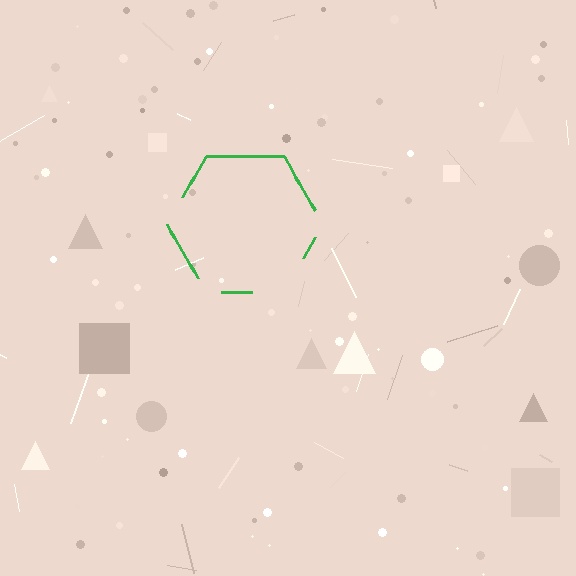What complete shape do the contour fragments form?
The contour fragments form a hexagon.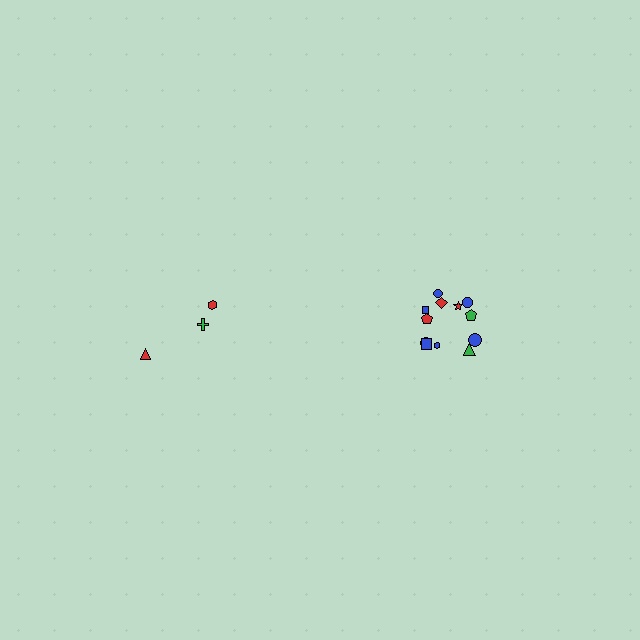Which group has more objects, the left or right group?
The right group.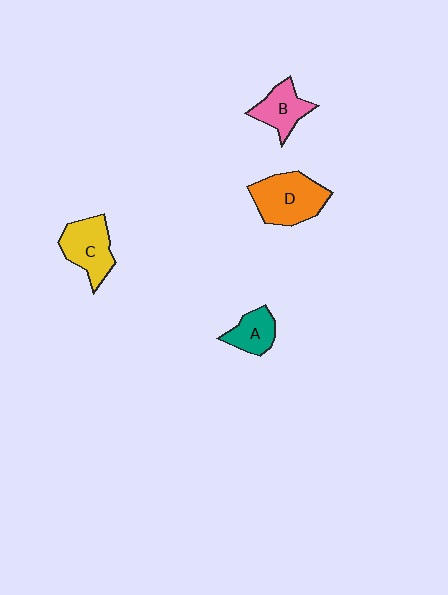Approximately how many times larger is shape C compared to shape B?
Approximately 1.3 times.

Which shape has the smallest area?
Shape A (teal).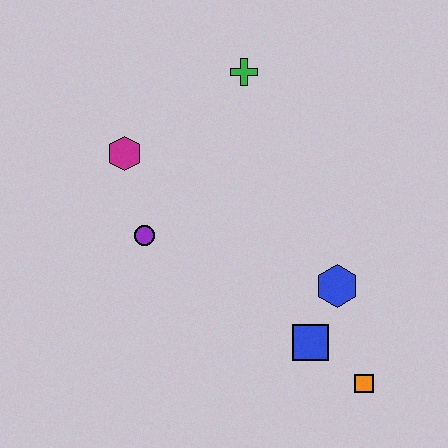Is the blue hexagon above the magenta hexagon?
No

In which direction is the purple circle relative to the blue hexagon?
The purple circle is to the left of the blue hexagon.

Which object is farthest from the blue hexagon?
The magenta hexagon is farthest from the blue hexagon.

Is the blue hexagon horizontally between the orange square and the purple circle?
Yes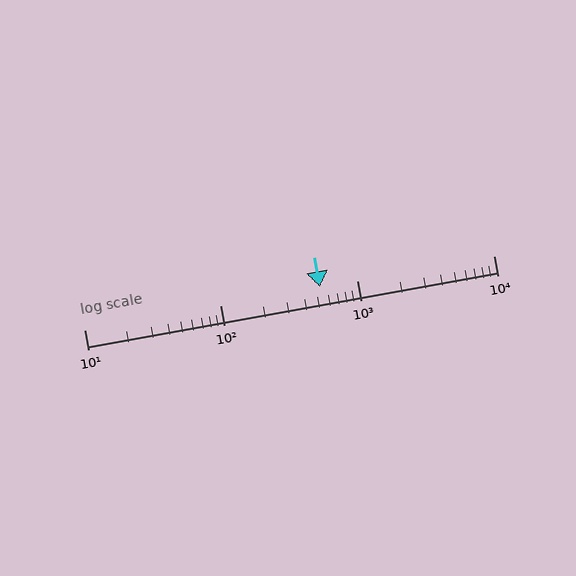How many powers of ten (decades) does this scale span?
The scale spans 3 decades, from 10 to 10000.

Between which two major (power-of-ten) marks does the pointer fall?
The pointer is between 100 and 1000.